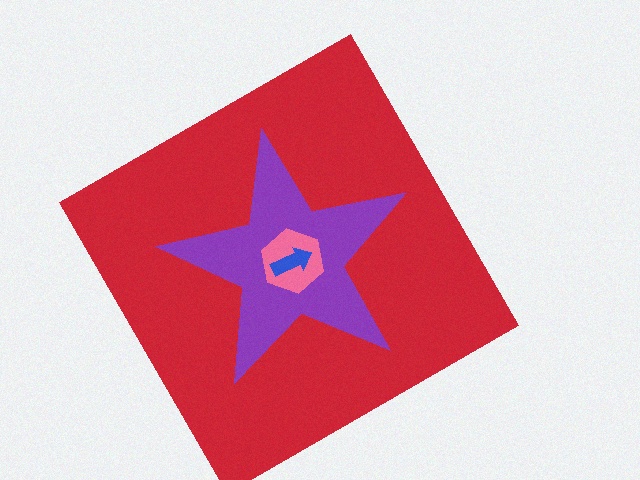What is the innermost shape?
The blue arrow.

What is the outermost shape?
The red diamond.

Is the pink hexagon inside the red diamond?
Yes.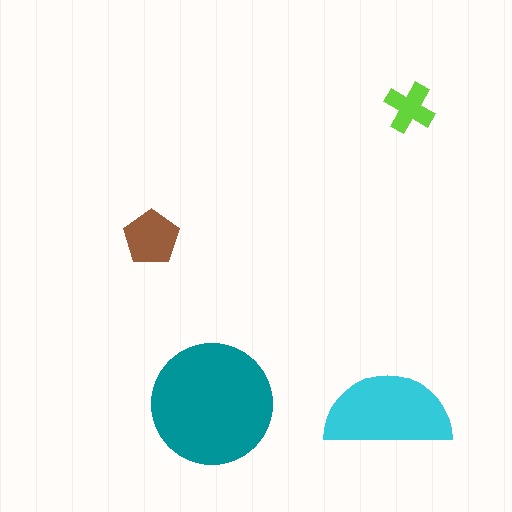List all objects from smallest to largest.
The lime cross, the brown pentagon, the cyan semicircle, the teal circle.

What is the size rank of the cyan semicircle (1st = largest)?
2nd.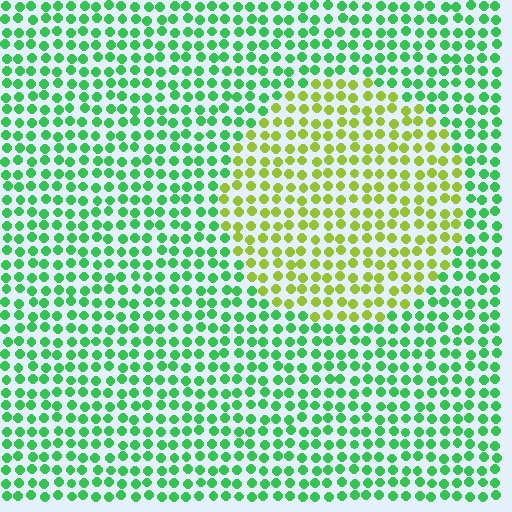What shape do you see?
I see a circle.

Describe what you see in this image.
The image is filled with small green elements in a uniform arrangement. A circle-shaped region is visible where the elements are tinted to a slightly different hue, forming a subtle color boundary.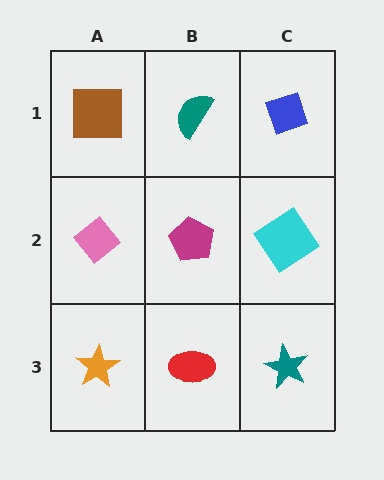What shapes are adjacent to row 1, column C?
A cyan diamond (row 2, column C), a teal semicircle (row 1, column B).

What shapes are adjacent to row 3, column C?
A cyan diamond (row 2, column C), a red ellipse (row 3, column B).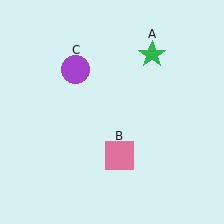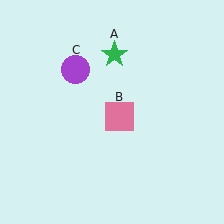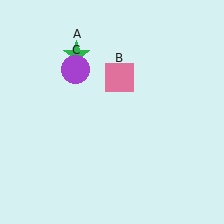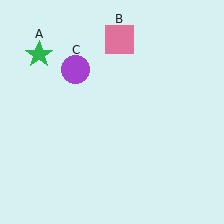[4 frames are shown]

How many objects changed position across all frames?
2 objects changed position: green star (object A), pink square (object B).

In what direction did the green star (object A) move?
The green star (object A) moved left.